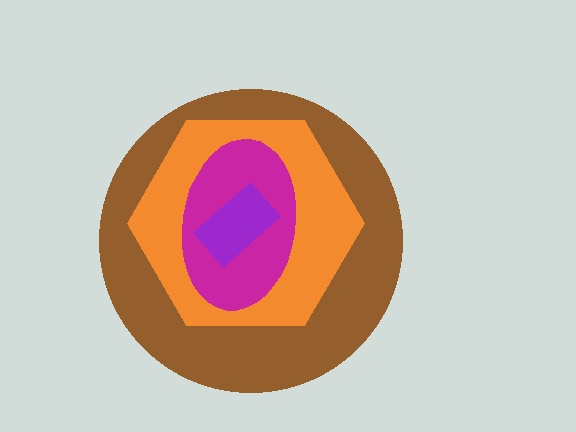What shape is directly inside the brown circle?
The orange hexagon.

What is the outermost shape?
The brown circle.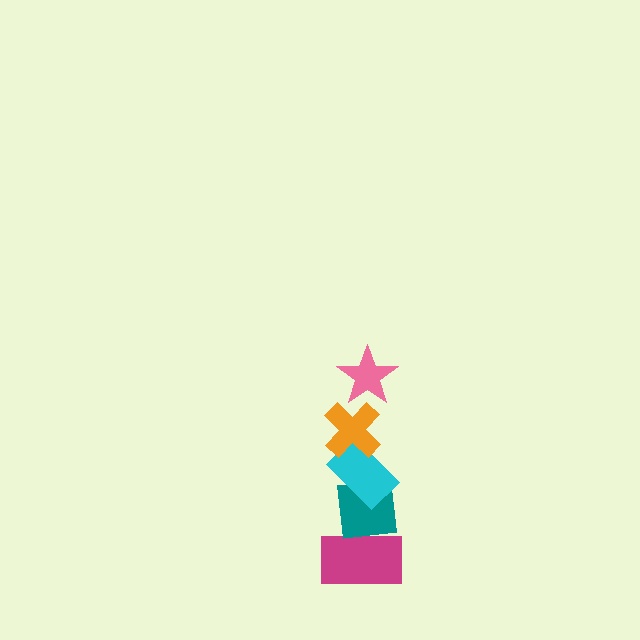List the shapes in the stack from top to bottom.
From top to bottom: the pink star, the orange cross, the cyan rectangle, the teal square, the magenta rectangle.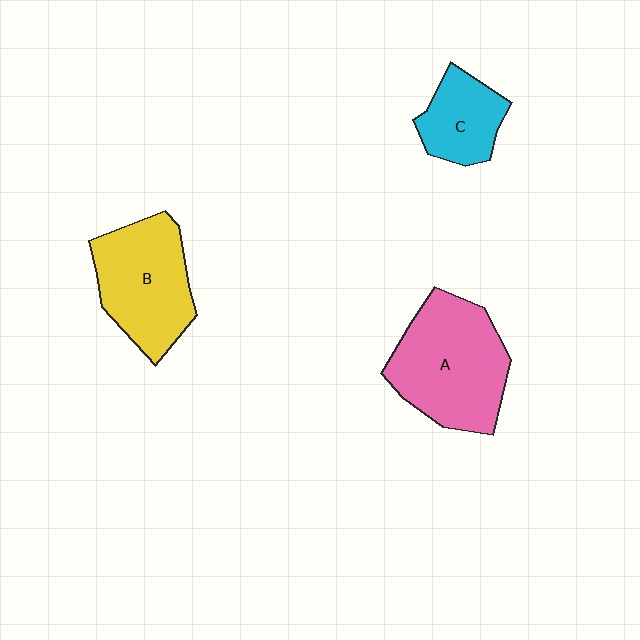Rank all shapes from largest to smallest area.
From largest to smallest: A (pink), B (yellow), C (cyan).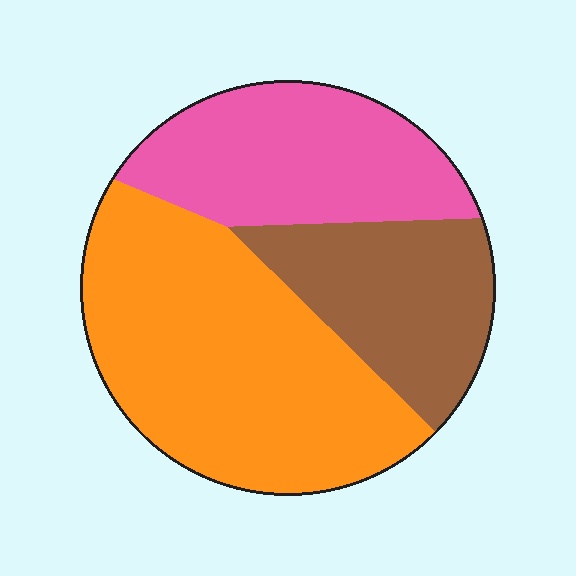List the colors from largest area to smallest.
From largest to smallest: orange, pink, brown.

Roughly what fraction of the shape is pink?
Pink covers about 30% of the shape.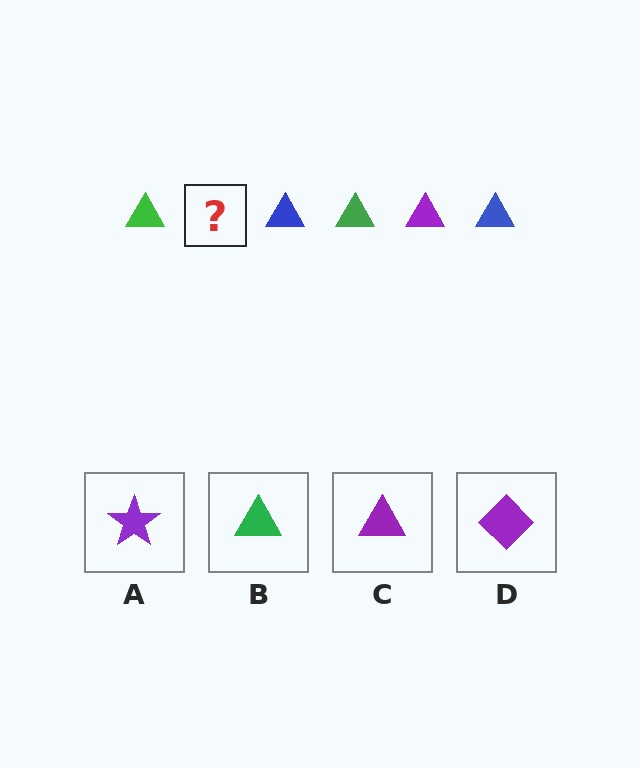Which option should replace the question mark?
Option C.